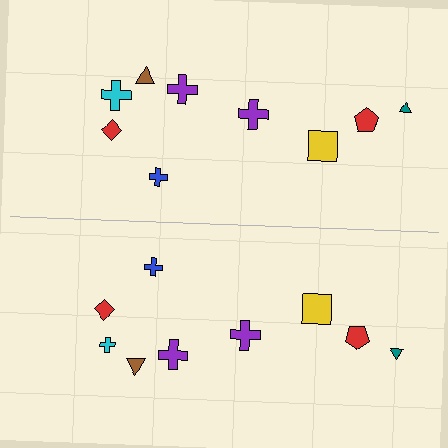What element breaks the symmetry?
The cyan cross on the bottom side has a different size than its mirror counterpart.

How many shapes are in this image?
There are 18 shapes in this image.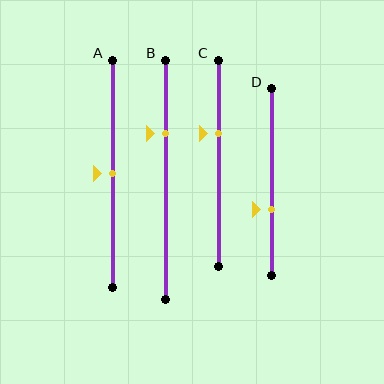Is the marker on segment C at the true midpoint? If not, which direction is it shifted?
No, the marker on segment C is shifted upward by about 14% of the segment length.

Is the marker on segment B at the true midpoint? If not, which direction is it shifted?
No, the marker on segment B is shifted upward by about 19% of the segment length.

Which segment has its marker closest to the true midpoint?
Segment A has its marker closest to the true midpoint.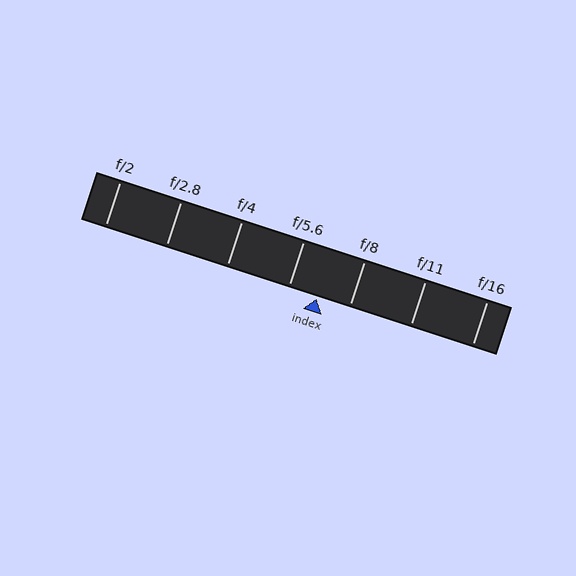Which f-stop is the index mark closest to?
The index mark is closest to f/5.6.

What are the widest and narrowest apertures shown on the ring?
The widest aperture shown is f/2 and the narrowest is f/16.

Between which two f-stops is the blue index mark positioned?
The index mark is between f/5.6 and f/8.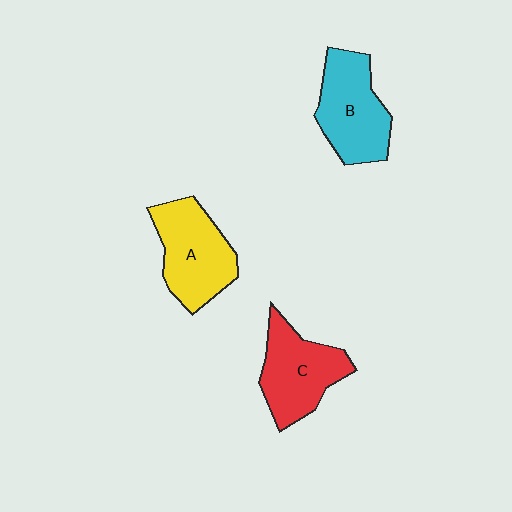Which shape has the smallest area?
Shape C (red).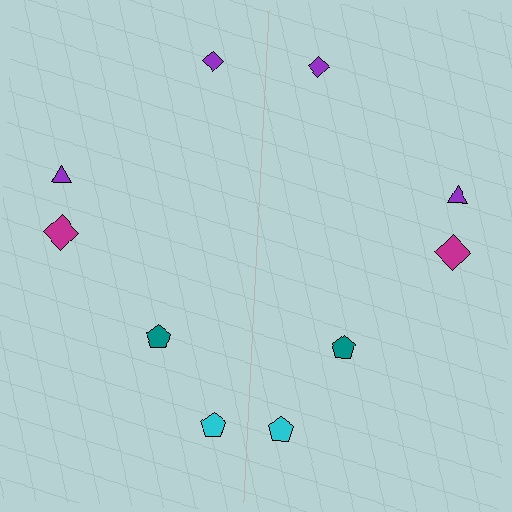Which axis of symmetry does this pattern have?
The pattern has a vertical axis of symmetry running through the center of the image.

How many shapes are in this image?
There are 10 shapes in this image.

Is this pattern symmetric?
Yes, this pattern has bilateral (reflection) symmetry.